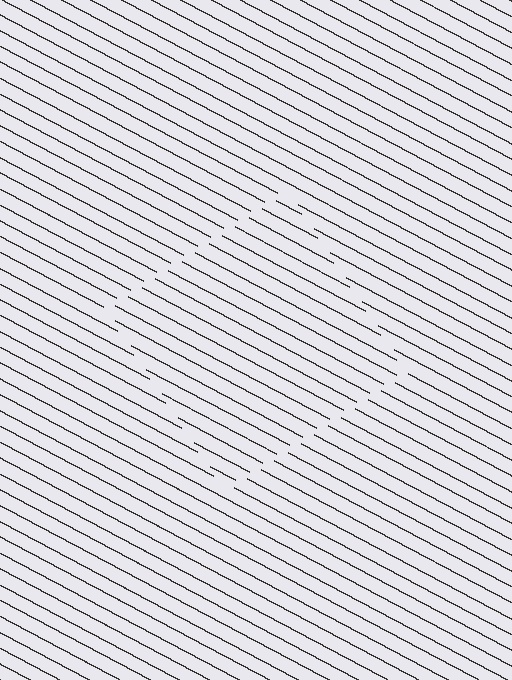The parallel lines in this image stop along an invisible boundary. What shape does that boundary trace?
An illusory square. The interior of the shape contains the same grating, shifted by half a period — the contour is defined by the phase discontinuity where line-ends from the inner and outer gratings abut.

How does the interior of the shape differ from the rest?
The interior of the shape contains the same grating, shifted by half a period — the contour is defined by the phase discontinuity where line-ends from the inner and outer gratings abut.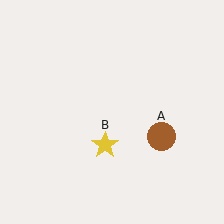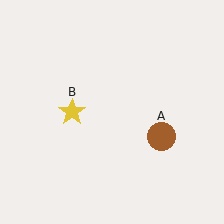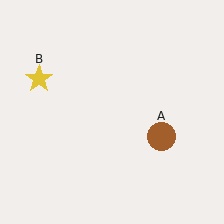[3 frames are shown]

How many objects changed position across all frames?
1 object changed position: yellow star (object B).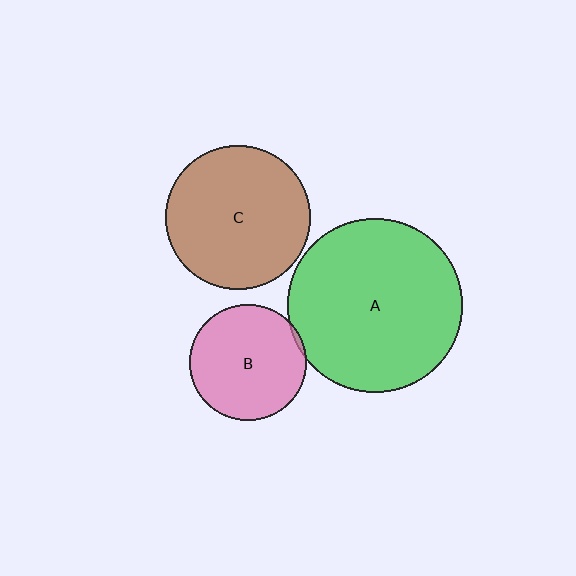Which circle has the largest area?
Circle A (green).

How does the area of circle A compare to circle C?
Approximately 1.5 times.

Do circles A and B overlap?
Yes.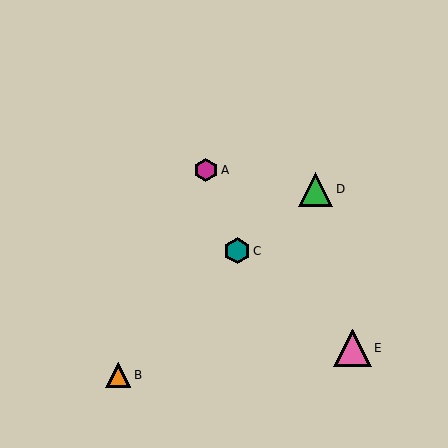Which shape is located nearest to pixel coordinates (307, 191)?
The green triangle (labeled D) at (315, 189) is nearest to that location.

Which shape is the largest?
The pink triangle (labeled E) is the largest.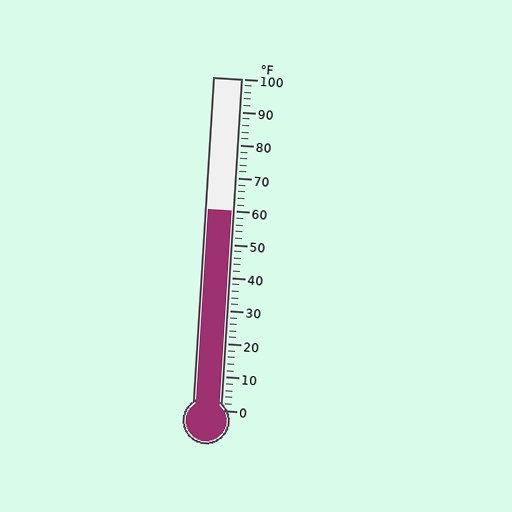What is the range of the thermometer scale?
The thermometer scale ranges from 0°F to 100°F.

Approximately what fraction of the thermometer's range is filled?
The thermometer is filled to approximately 60% of its range.